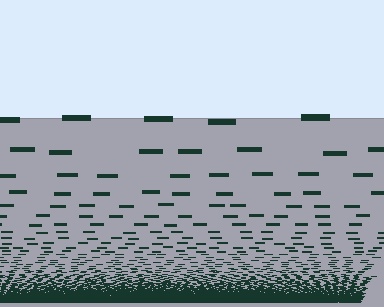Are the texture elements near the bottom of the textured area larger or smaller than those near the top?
Smaller. The gradient is inverted — elements near the bottom are smaller and denser.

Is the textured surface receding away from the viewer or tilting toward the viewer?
The surface appears to tilt toward the viewer. Texture elements get larger and sparser toward the top.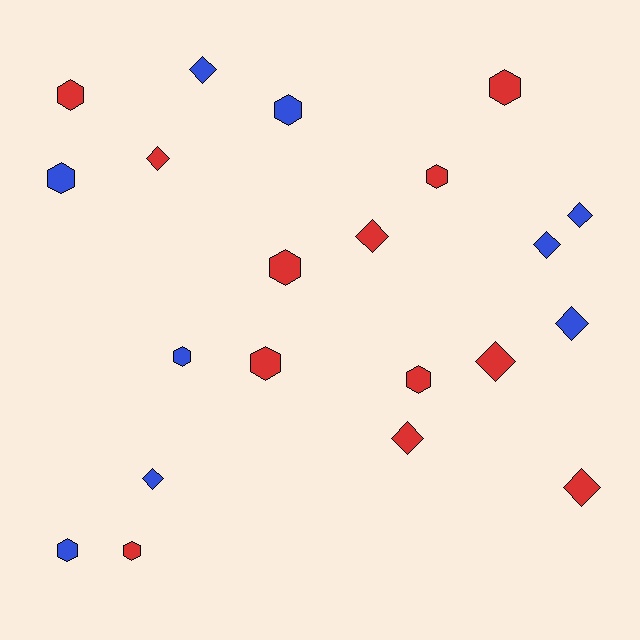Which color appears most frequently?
Red, with 12 objects.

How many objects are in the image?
There are 21 objects.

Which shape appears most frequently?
Hexagon, with 11 objects.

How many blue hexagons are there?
There are 4 blue hexagons.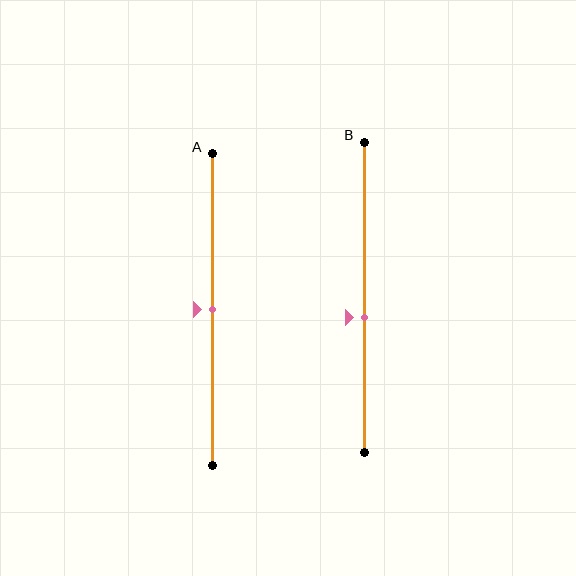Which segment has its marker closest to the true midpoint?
Segment A has its marker closest to the true midpoint.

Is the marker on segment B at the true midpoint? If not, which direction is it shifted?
No, the marker on segment B is shifted downward by about 6% of the segment length.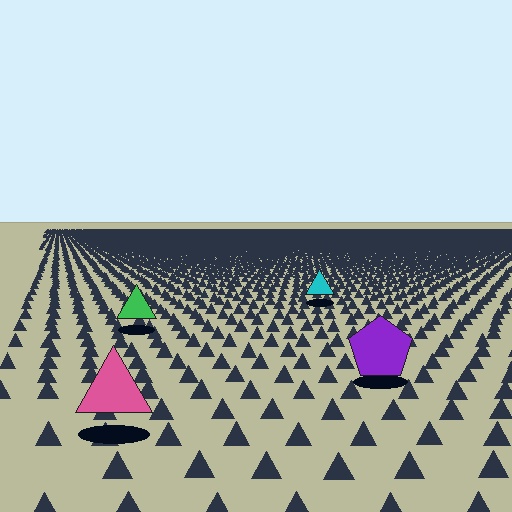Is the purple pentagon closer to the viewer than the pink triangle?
No. The pink triangle is closer — you can tell from the texture gradient: the ground texture is coarser near it.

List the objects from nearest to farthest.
From nearest to farthest: the pink triangle, the purple pentagon, the green triangle, the cyan triangle.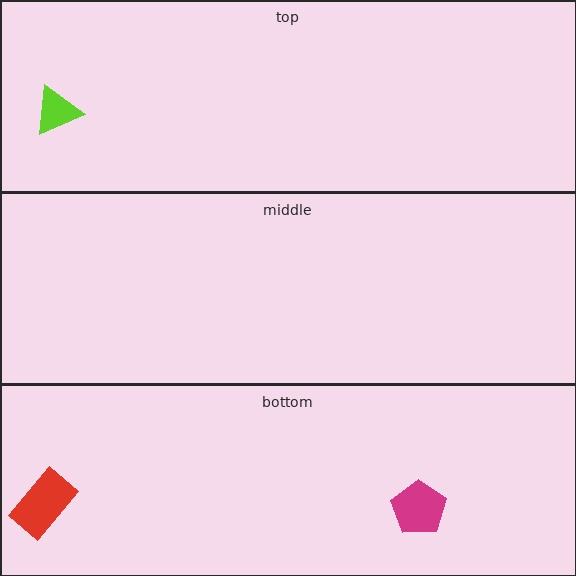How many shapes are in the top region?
1.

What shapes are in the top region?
The lime triangle.